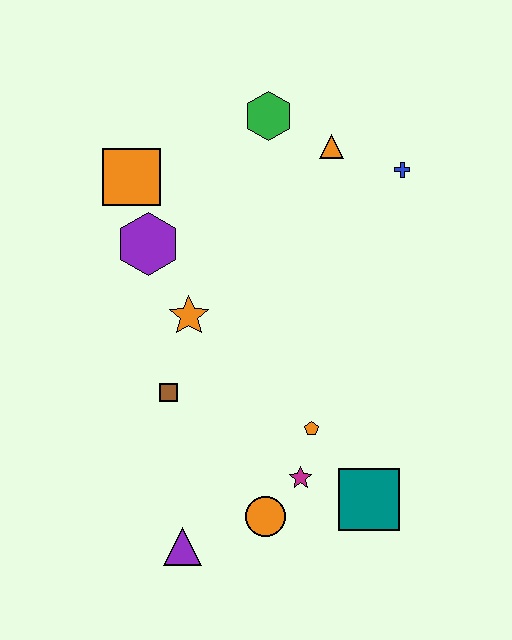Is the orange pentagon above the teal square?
Yes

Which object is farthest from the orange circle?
The green hexagon is farthest from the orange circle.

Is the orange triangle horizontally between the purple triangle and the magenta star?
No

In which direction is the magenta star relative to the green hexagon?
The magenta star is below the green hexagon.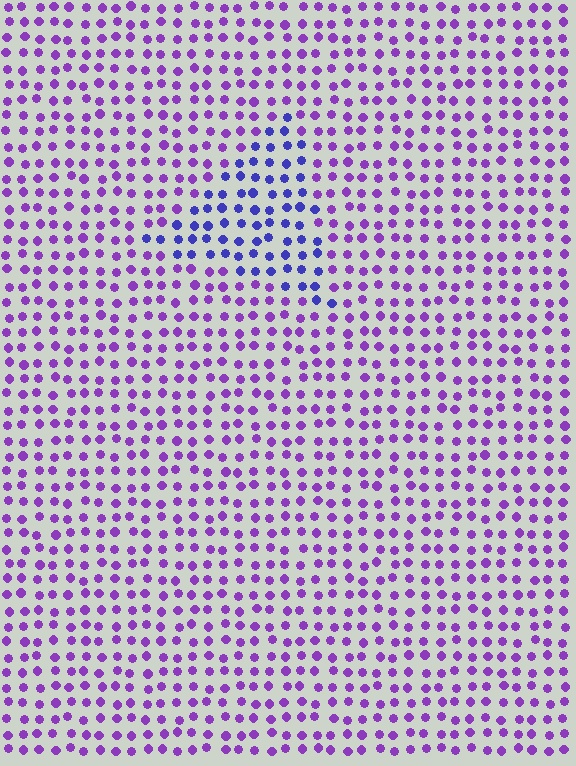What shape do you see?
I see a triangle.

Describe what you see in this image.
The image is filled with small purple elements in a uniform arrangement. A triangle-shaped region is visible where the elements are tinted to a slightly different hue, forming a subtle color boundary.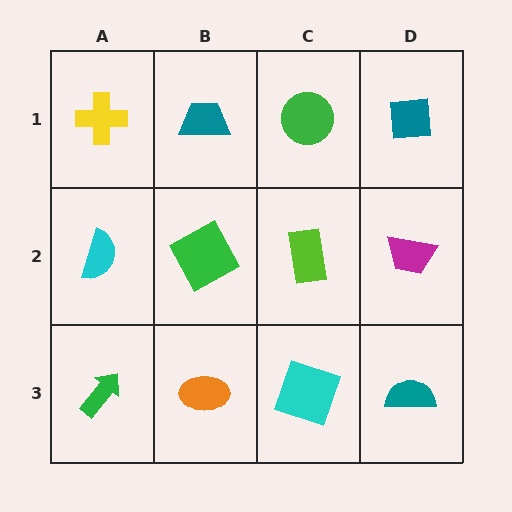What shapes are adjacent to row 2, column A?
A yellow cross (row 1, column A), a green arrow (row 3, column A), a green square (row 2, column B).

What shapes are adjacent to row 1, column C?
A lime rectangle (row 2, column C), a teal trapezoid (row 1, column B), a teal square (row 1, column D).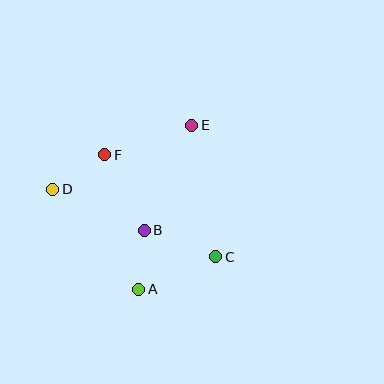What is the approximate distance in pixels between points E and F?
The distance between E and F is approximately 92 pixels.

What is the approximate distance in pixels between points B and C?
The distance between B and C is approximately 76 pixels.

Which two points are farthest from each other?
Points C and D are farthest from each other.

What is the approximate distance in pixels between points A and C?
The distance between A and C is approximately 83 pixels.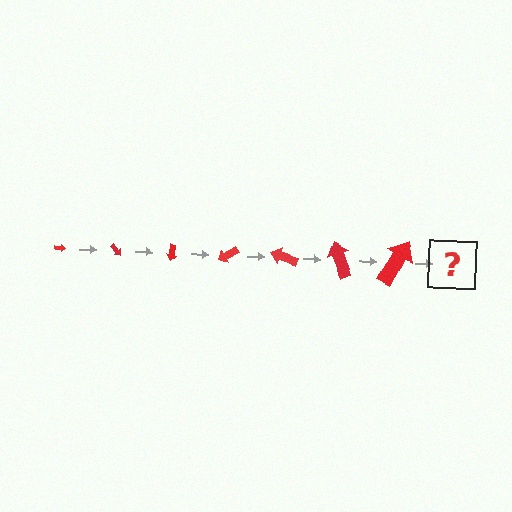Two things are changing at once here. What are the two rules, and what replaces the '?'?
The two rules are that the arrow grows larger each step and it rotates 50 degrees each step. The '?' should be an arrow, larger than the previous one and rotated 350 degrees from the start.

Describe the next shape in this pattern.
It should be an arrow, larger than the previous one and rotated 350 degrees from the start.